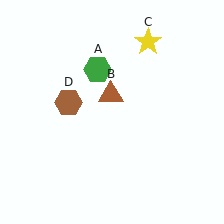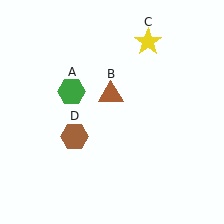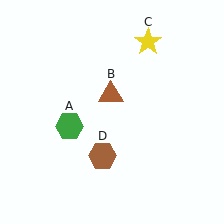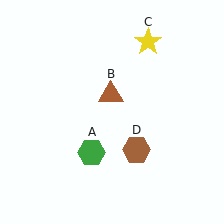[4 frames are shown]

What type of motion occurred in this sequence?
The green hexagon (object A), brown hexagon (object D) rotated counterclockwise around the center of the scene.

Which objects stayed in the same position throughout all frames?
Brown triangle (object B) and yellow star (object C) remained stationary.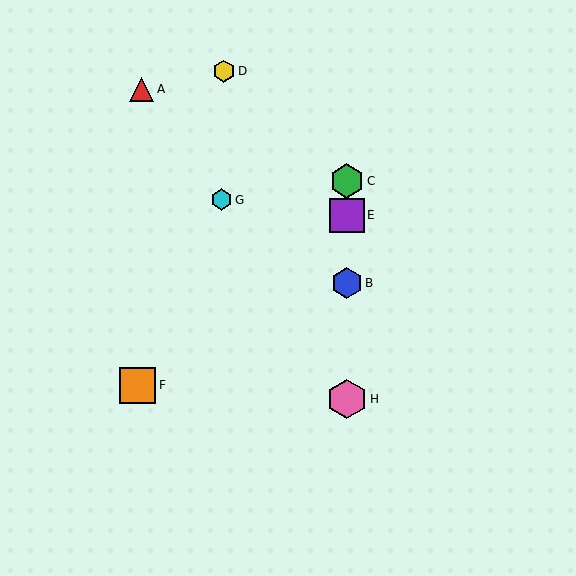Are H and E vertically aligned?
Yes, both are at x≈347.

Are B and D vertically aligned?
No, B is at x≈347 and D is at x≈224.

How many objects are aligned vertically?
4 objects (B, C, E, H) are aligned vertically.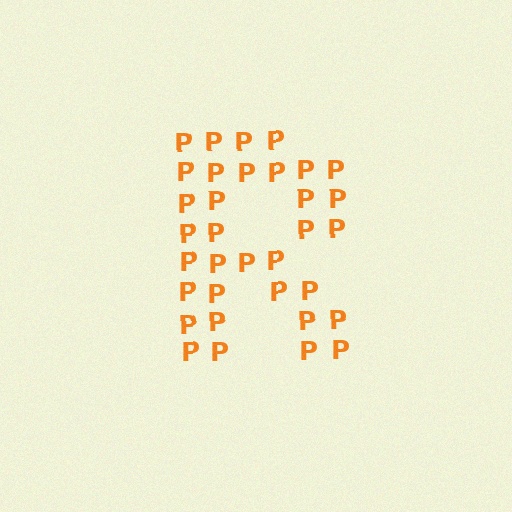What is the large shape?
The large shape is the letter R.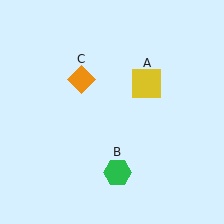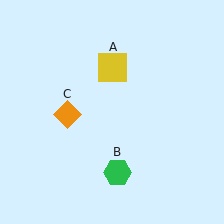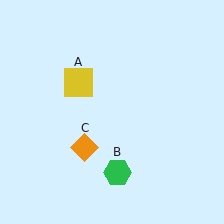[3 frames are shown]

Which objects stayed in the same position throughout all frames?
Green hexagon (object B) remained stationary.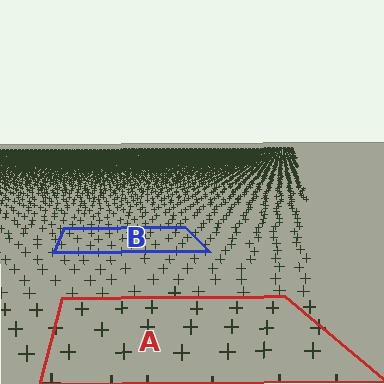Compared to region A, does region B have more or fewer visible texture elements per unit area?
Region B has more texture elements per unit area — they are packed more densely because it is farther away.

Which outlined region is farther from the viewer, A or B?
Region B is farther from the viewer — the texture elements inside it appear smaller and more densely packed.